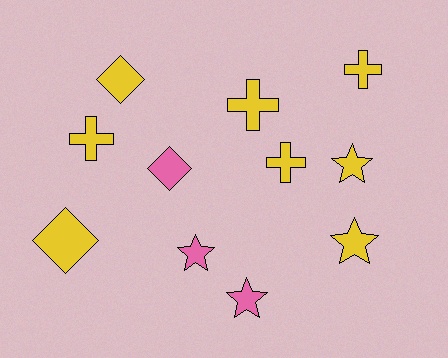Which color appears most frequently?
Yellow, with 8 objects.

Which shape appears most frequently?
Cross, with 4 objects.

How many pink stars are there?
There are 2 pink stars.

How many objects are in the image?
There are 11 objects.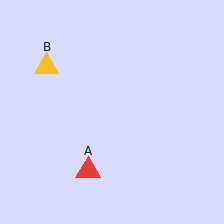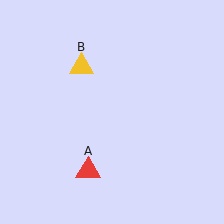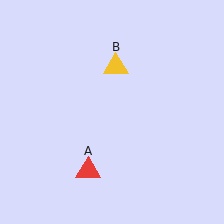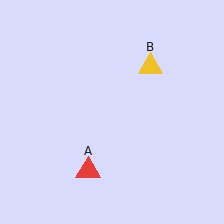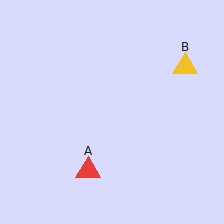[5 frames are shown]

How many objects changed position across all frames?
1 object changed position: yellow triangle (object B).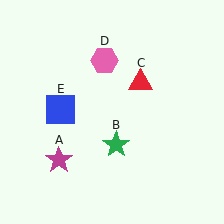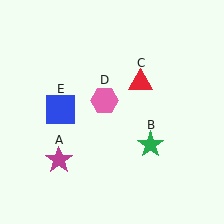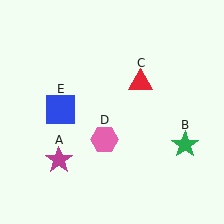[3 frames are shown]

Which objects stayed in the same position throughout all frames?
Magenta star (object A) and red triangle (object C) and blue square (object E) remained stationary.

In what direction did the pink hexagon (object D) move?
The pink hexagon (object D) moved down.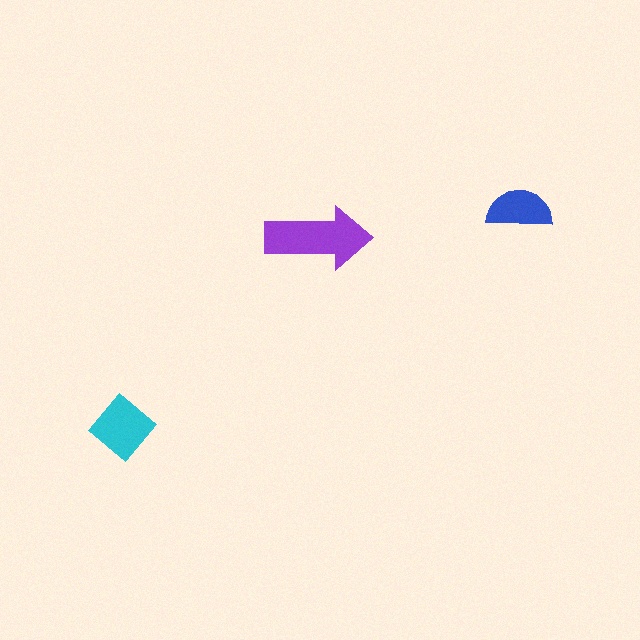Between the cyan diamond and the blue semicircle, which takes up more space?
The cyan diamond.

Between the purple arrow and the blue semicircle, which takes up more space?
The purple arrow.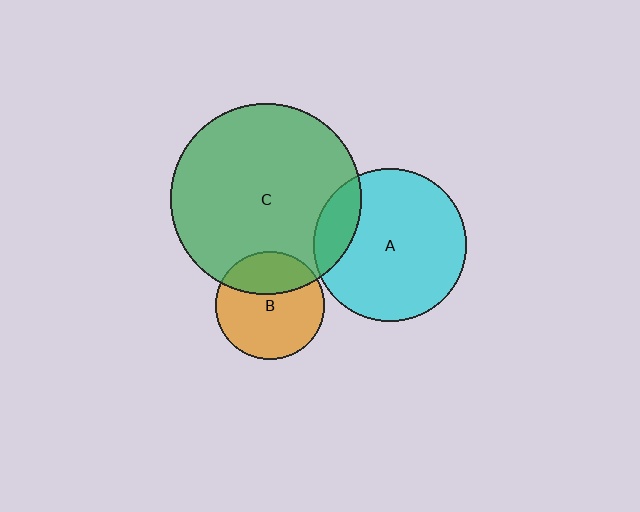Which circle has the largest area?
Circle C (green).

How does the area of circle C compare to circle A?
Approximately 1.5 times.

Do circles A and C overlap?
Yes.